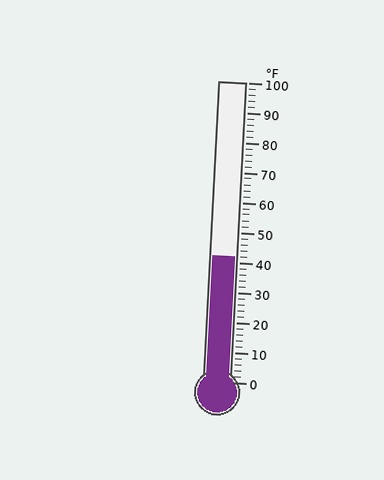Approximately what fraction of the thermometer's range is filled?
The thermometer is filled to approximately 40% of its range.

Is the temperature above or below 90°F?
The temperature is below 90°F.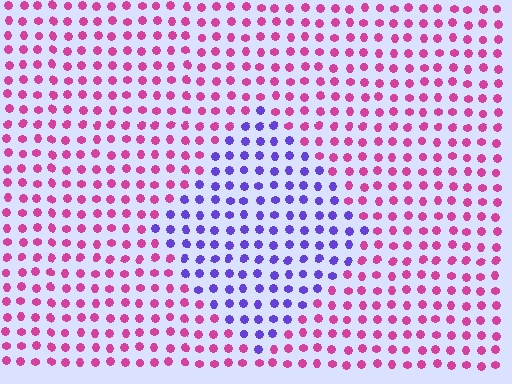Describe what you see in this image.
The image is filled with small magenta elements in a uniform arrangement. A diamond-shaped region is visible where the elements are tinted to a slightly different hue, forming a subtle color boundary.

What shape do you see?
I see a diamond.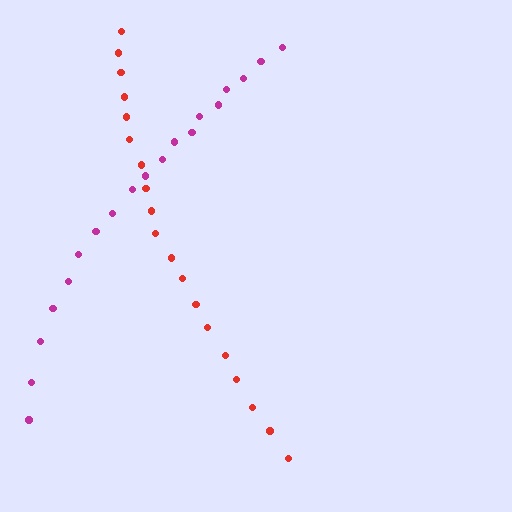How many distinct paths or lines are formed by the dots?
There are 2 distinct paths.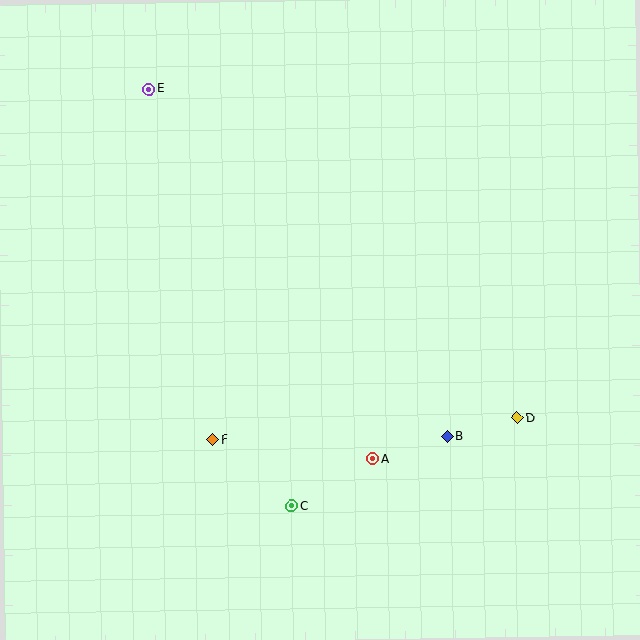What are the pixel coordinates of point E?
Point E is at (149, 89).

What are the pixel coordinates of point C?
Point C is at (291, 506).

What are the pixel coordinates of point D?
Point D is at (517, 418).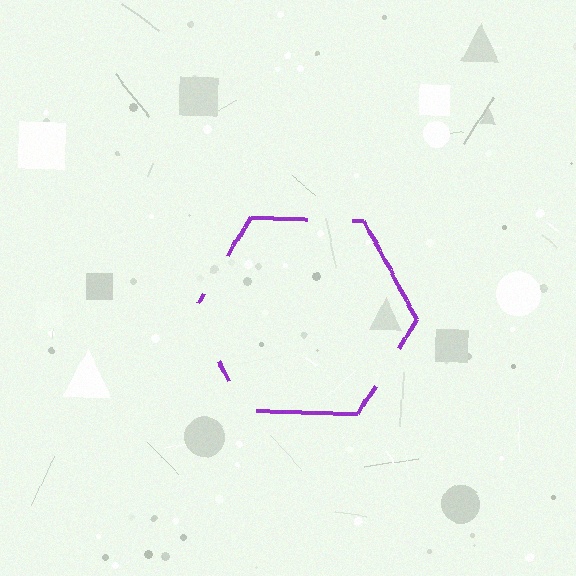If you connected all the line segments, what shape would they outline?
They would outline a hexagon.